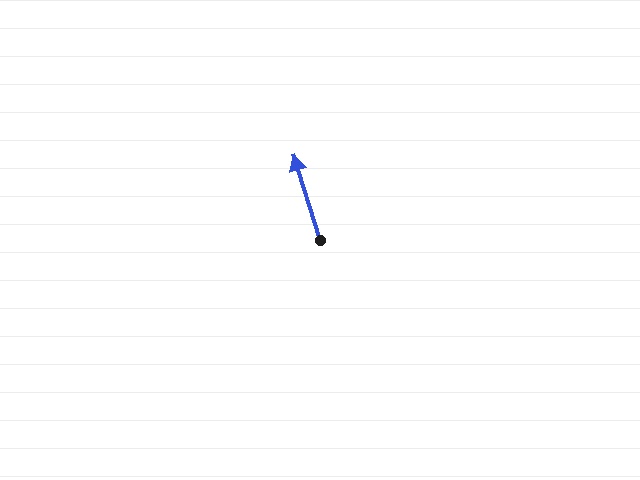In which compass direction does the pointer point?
North.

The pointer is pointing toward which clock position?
Roughly 11 o'clock.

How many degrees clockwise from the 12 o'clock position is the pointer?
Approximately 343 degrees.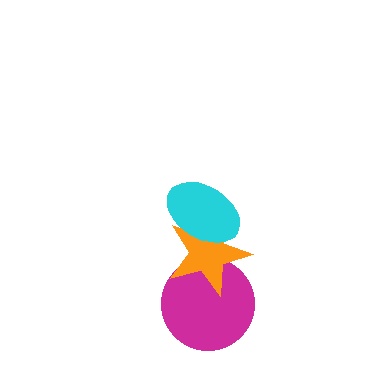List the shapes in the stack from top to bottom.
From top to bottom: the cyan ellipse, the orange star, the magenta circle.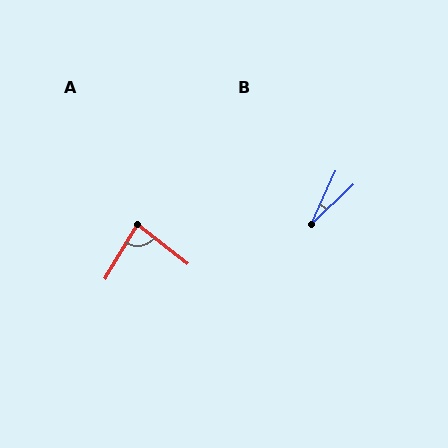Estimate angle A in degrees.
Approximately 83 degrees.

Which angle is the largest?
A, at approximately 83 degrees.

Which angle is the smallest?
B, at approximately 22 degrees.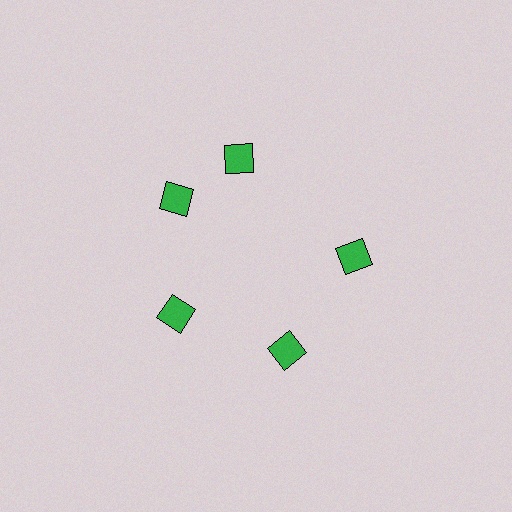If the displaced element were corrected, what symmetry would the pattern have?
It would have 5-fold rotational symmetry — the pattern would map onto itself every 72 degrees.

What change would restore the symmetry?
The symmetry would be restored by rotating it back into even spacing with its neighbors so that all 5 diamonds sit at equal angles and equal distance from the center.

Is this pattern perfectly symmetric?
No. The 5 green diamonds are arranged in a ring, but one element near the 1 o'clock position is rotated out of alignment along the ring, breaking the 5-fold rotational symmetry.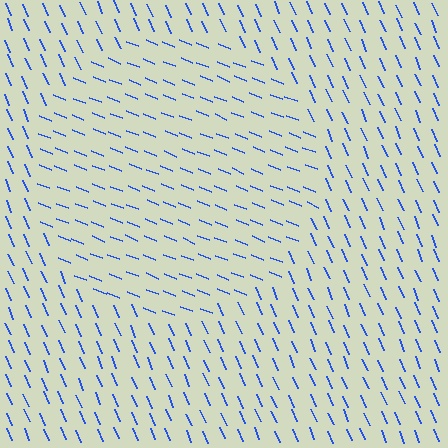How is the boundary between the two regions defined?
The boundary is defined purely by a change in line orientation (approximately 45 degrees difference). All lines are the same color and thickness.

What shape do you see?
I see a circle.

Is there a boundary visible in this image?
Yes, there is a texture boundary formed by a change in line orientation.